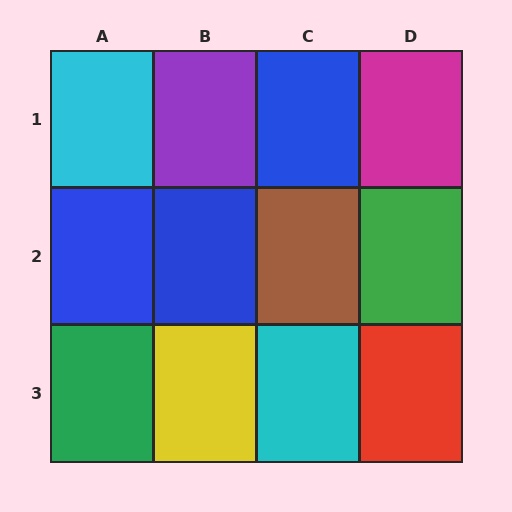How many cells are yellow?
1 cell is yellow.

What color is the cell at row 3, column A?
Green.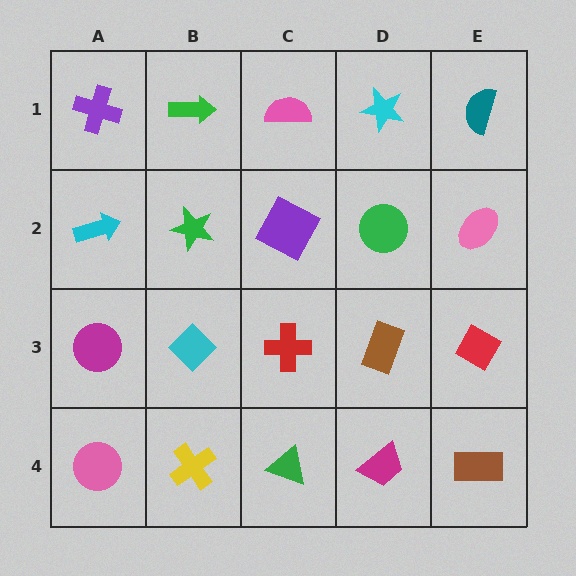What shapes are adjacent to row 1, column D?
A green circle (row 2, column D), a pink semicircle (row 1, column C), a teal semicircle (row 1, column E).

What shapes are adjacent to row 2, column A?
A purple cross (row 1, column A), a magenta circle (row 3, column A), a green star (row 2, column B).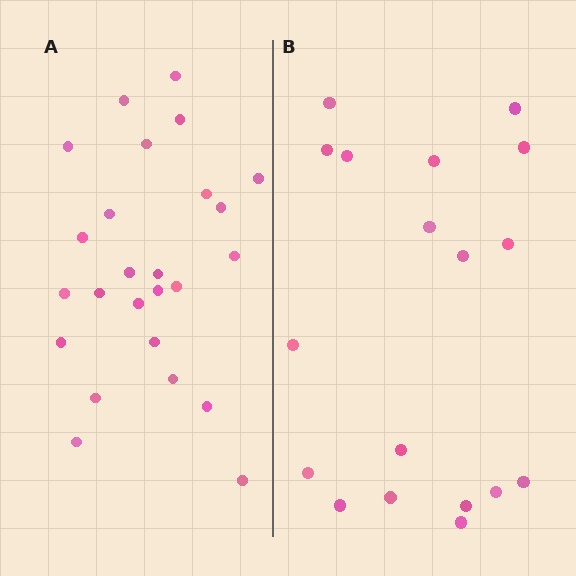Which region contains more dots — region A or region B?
Region A (the left region) has more dots.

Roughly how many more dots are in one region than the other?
Region A has roughly 8 or so more dots than region B.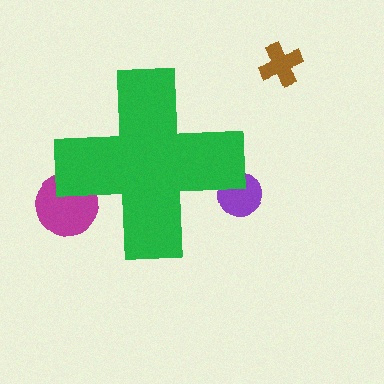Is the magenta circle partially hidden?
Yes, the magenta circle is partially hidden behind the green cross.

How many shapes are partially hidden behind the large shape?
2 shapes are partially hidden.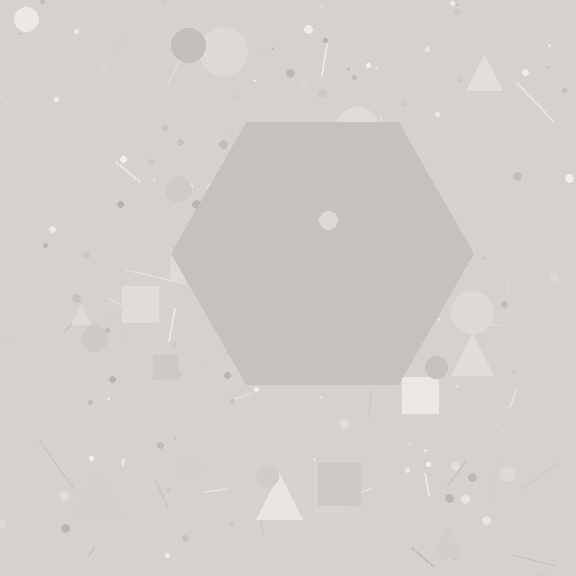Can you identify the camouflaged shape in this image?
The camouflaged shape is a hexagon.